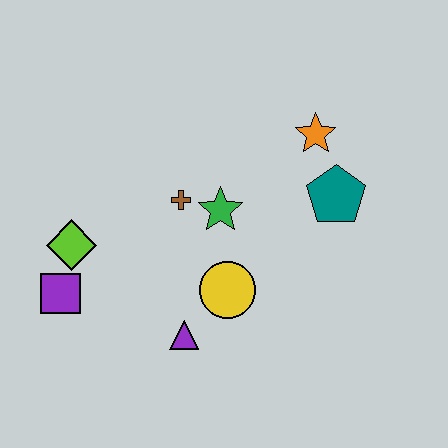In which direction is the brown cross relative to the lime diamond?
The brown cross is to the right of the lime diamond.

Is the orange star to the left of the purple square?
No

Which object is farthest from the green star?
The purple square is farthest from the green star.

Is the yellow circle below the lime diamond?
Yes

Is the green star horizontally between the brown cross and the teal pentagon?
Yes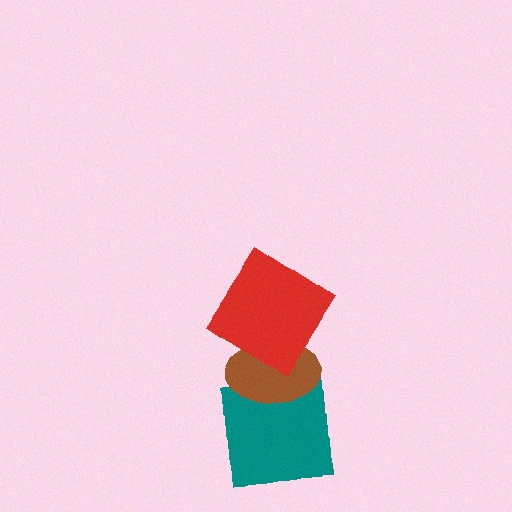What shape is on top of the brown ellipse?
The red diamond is on top of the brown ellipse.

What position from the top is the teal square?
The teal square is 3rd from the top.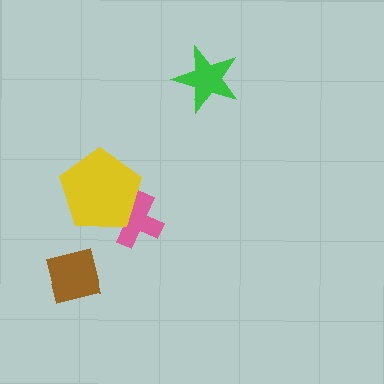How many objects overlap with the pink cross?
1 object overlaps with the pink cross.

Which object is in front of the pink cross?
The yellow pentagon is in front of the pink cross.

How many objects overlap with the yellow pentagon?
1 object overlaps with the yellow pentagon.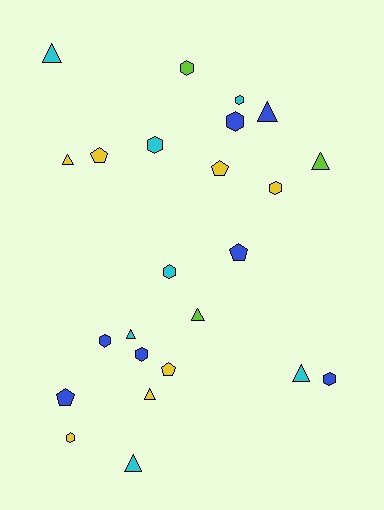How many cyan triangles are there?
There are 4 cyan triangles.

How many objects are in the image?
There are 24 objects.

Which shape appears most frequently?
Hexagon, with 10 objects.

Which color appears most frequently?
Blue, with 7 objects.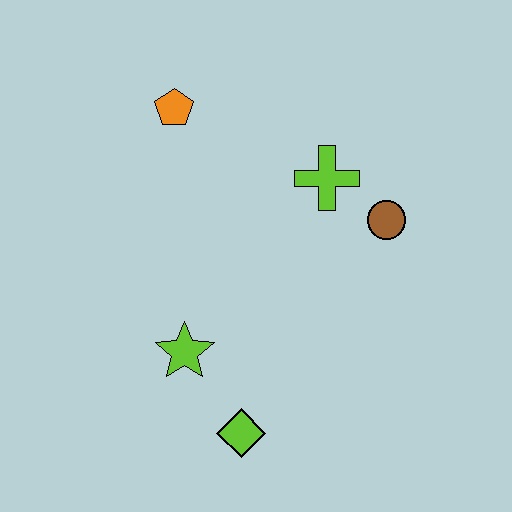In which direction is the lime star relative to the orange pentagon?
The lime star is below the orange pentagon.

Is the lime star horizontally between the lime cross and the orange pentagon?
Yes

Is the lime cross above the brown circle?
Yes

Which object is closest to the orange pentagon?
The lime cross is closest to the orange pentagon.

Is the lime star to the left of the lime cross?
Yes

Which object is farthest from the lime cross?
The lime diamond is farthest from the lime cross.